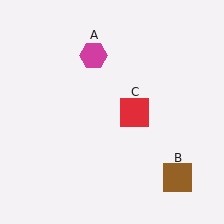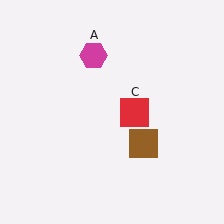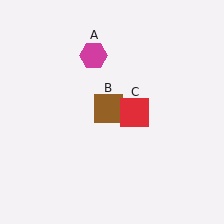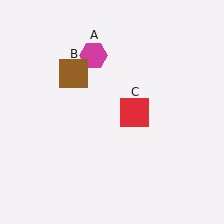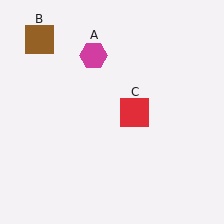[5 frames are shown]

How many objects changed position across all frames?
1 object changed position: brown square (object B).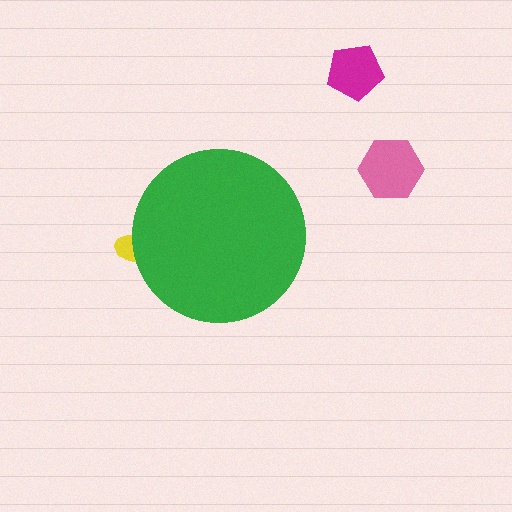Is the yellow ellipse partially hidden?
Yes, the yellow ellipse is partially hidden behind the green circle.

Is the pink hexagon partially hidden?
No, the pink hexagon is fully visible.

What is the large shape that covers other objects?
A green circle.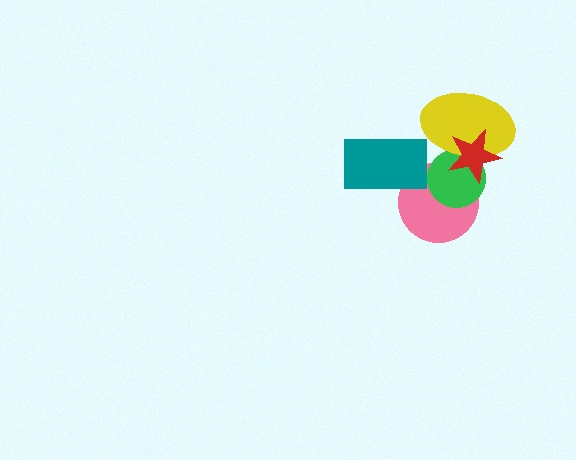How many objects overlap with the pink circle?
3 objects overlap with the pink circle.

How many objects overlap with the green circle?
3 objects overlap with the green circle.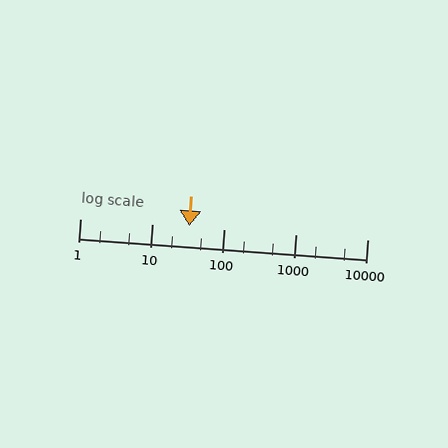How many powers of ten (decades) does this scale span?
The scale spans 4 decades, from 1 to 10000.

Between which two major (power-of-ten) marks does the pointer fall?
The pointer is between 10 and 100.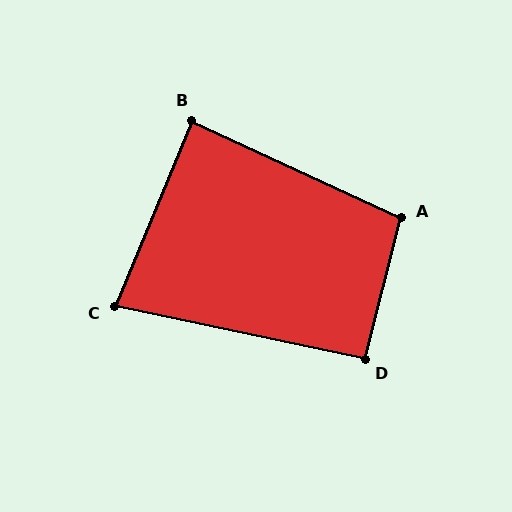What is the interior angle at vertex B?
Approximately 88 degrees (approximately right).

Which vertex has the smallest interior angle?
C, at approximately 79 degrees.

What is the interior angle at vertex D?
Approximately 92 degrees (approximately right).